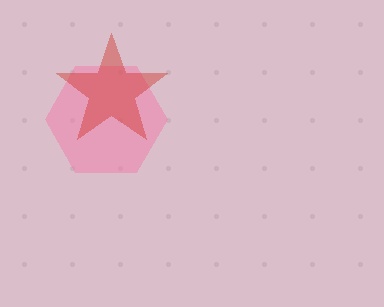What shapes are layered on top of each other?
The layered shapes are: a pink hexagon, a red star.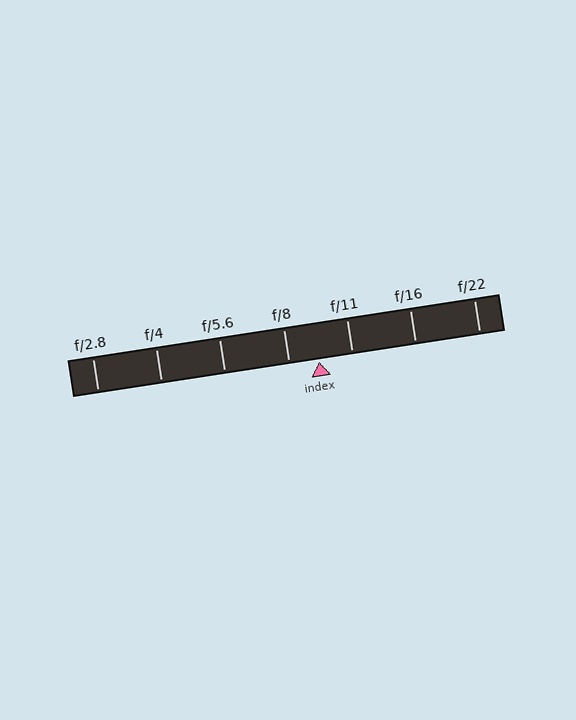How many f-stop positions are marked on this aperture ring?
There are 7 f-stop positions marked.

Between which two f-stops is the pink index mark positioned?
The index mark is between f/8 and f/11.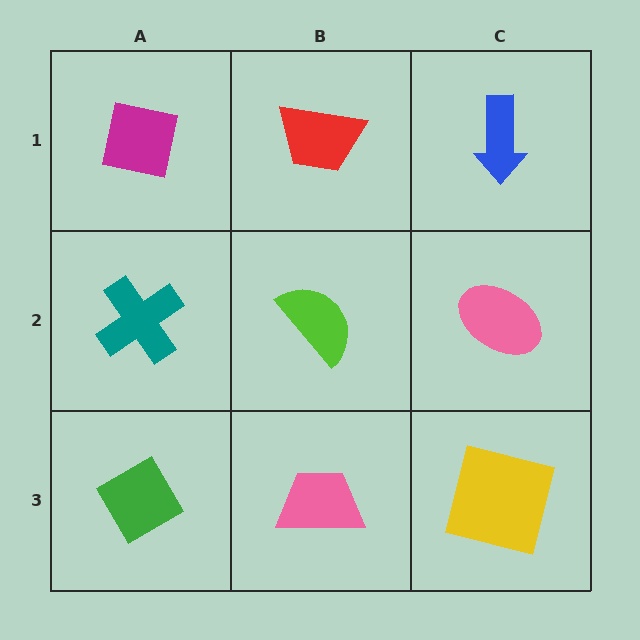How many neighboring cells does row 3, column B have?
3.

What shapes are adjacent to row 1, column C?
A pink ellipse (row 2, column C), a red trapezoid (row 1, column B).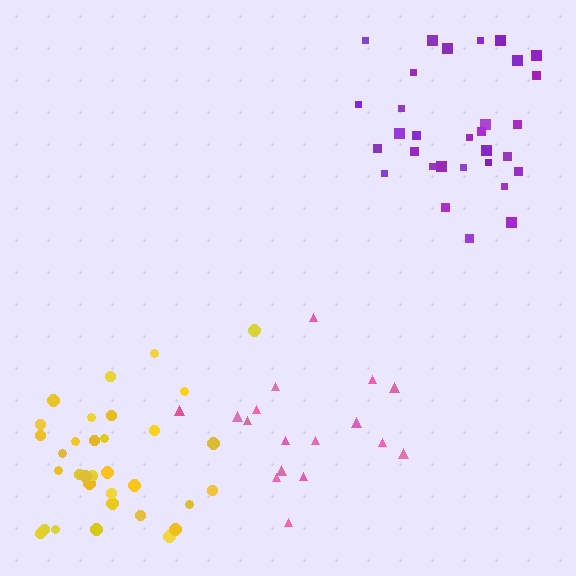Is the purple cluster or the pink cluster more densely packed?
Purple.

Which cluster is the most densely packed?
Yellow.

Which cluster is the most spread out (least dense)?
Pink.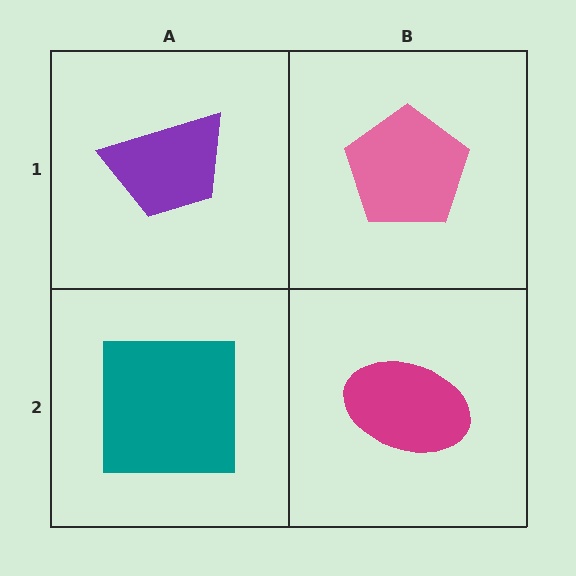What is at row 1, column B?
A pink pentagon.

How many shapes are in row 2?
2 shapes.